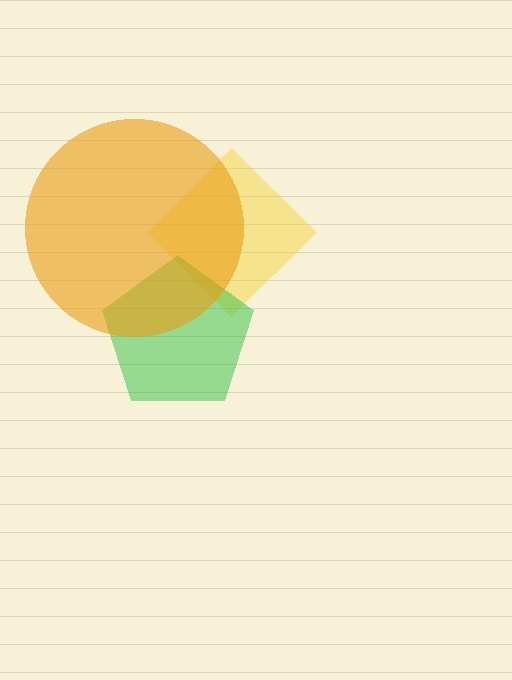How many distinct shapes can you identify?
There are 3 distinct shapes: a yellow diamond, a green pentagon, an orange circle.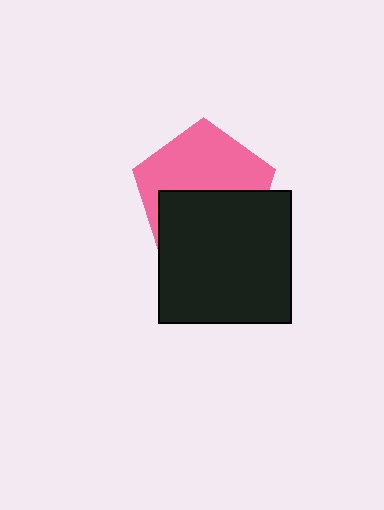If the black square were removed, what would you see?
You would see the complete pink pentagon.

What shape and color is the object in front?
The object in front is a black square.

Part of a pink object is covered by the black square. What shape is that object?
It is a pentagon.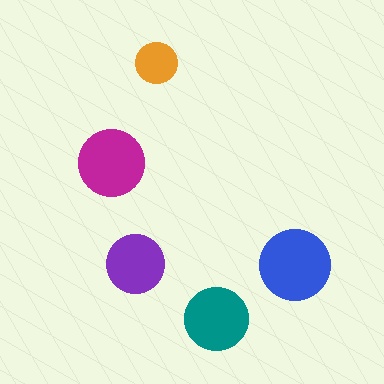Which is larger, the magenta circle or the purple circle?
The magenta one.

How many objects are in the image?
There are 5 objects in the image.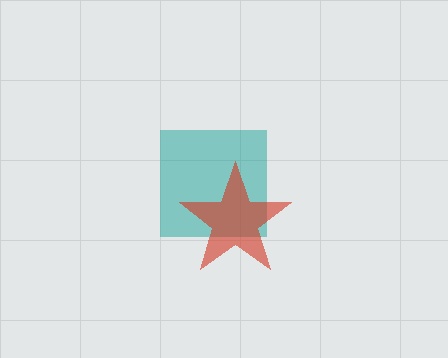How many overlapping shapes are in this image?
There are 2 overlapping shapes in the image.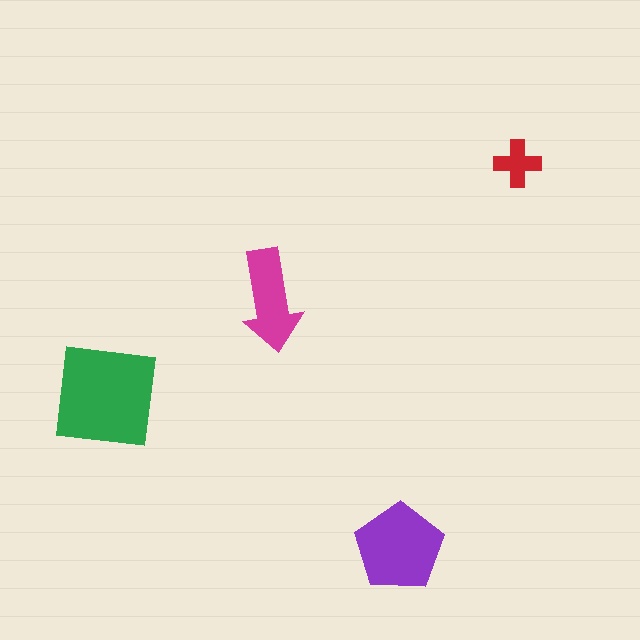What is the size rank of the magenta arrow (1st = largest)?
3rd.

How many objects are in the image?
There are 4 objects in the image.